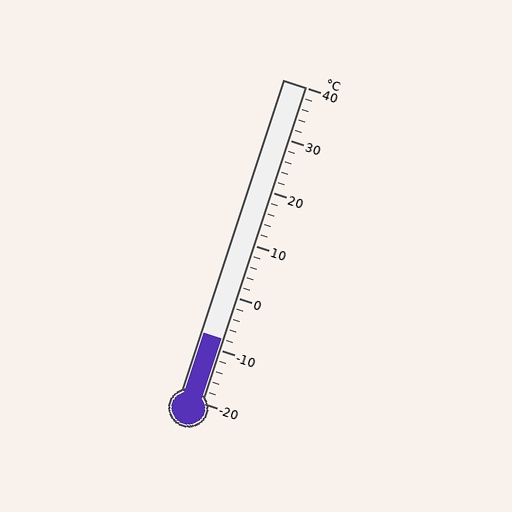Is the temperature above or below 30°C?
The temperature is below 30°C.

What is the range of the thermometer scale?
The thermometer scale ranges from -20°C to 40°C.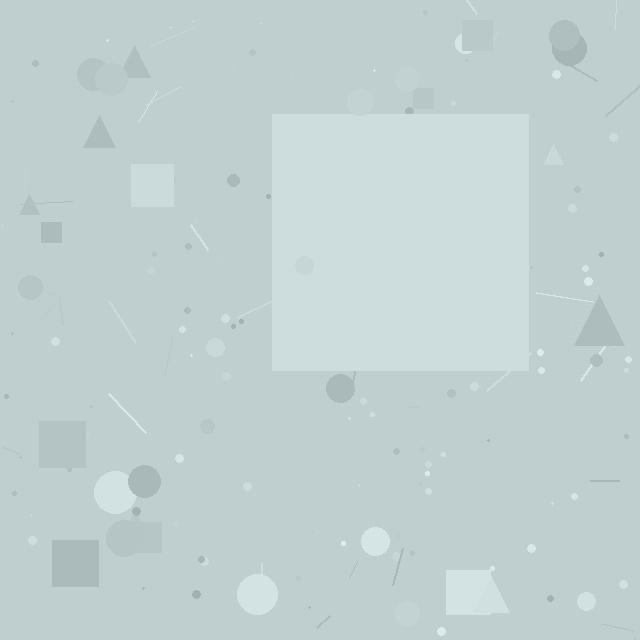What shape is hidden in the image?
A square is hidden in the image.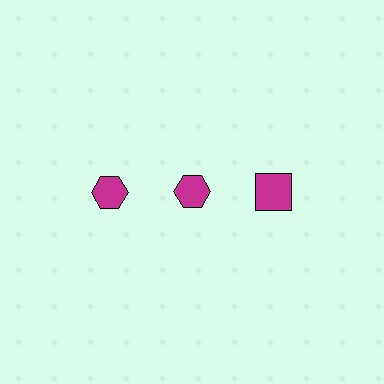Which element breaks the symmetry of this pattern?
The magenta square in the top row, center column breaks the symmetry. All other shapes are magenta hexagons.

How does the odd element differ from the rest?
It has a different shape: square instead of hexagon.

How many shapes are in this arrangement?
There are 3 shapes arranged in a grid pattern.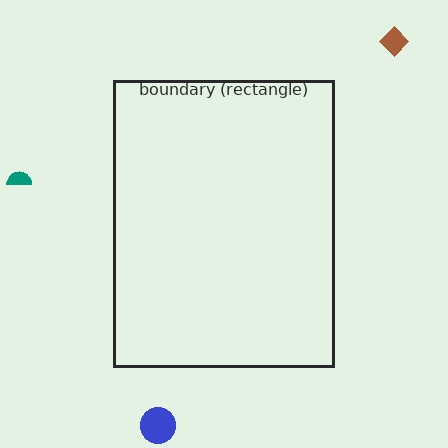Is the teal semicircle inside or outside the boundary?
Outside.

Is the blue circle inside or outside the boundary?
Outside.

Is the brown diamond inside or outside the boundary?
Outside.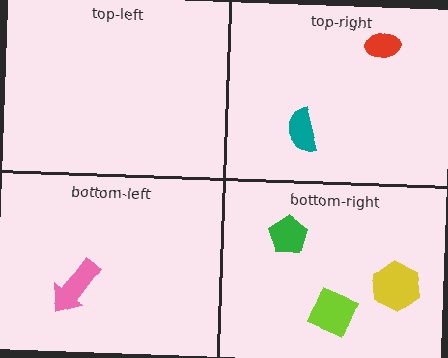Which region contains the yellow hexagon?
The bottom-right region.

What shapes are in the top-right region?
The red ellipse, the teal semicircle.